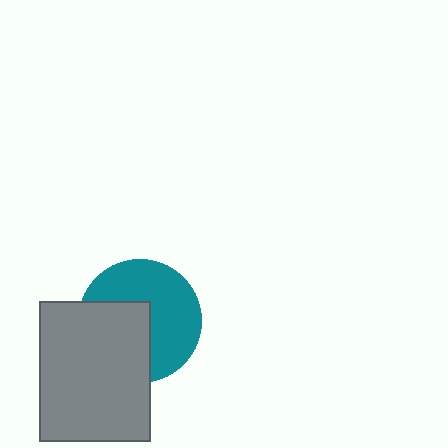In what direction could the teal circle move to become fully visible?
The teal circle could move toward the upper-right. That would shift it out from behind the gray rectangle entirely.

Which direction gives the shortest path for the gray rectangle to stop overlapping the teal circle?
Moving toward the lower-left gives the shortest separation.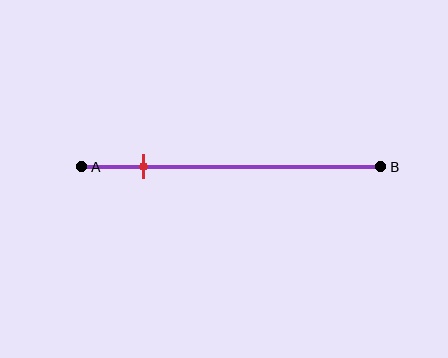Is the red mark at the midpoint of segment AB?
No, the mark is at about 20% from A, not at the 50% midpoint.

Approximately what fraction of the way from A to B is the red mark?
The red mark is approximately 20% of the way from A to B.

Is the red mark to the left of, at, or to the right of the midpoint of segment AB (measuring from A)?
The red mark is to the left of the midpoint of segment AB.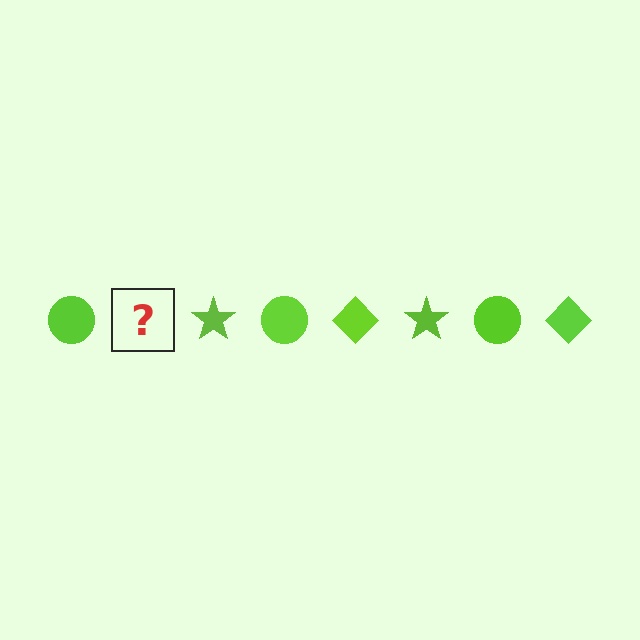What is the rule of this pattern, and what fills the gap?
The rule is that the pattern cycles through circle, diamond, star shapes in lime. The gap should be filled with a lime diamond.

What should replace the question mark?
The question mark should be replaced with a lime diamond.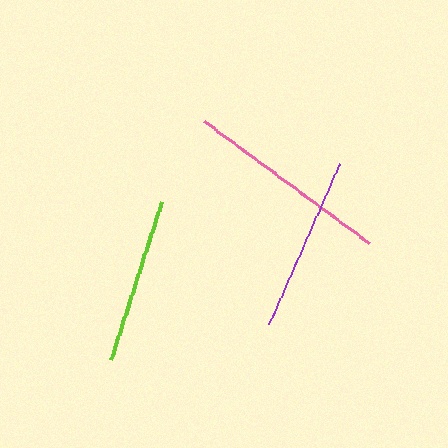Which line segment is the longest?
The pink line is the longest at approximately 206 pixels.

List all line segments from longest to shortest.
From longest to shortest: pink, purple, lime.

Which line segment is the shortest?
The lime line is the shortest at approximately 165 pixels.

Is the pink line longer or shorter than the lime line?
The pink line is longer than the lime line.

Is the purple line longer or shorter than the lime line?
The purple line is longer than the lime line.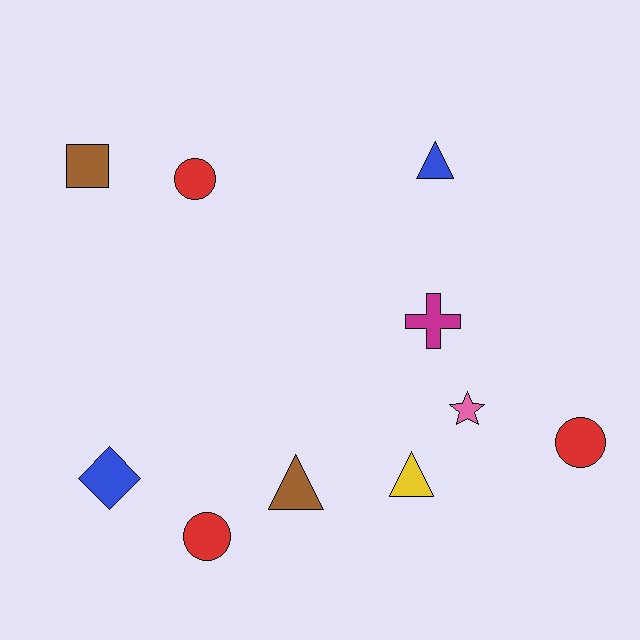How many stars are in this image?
There is 1 star.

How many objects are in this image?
There are 10 objects.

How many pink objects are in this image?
There is 1 pink object.